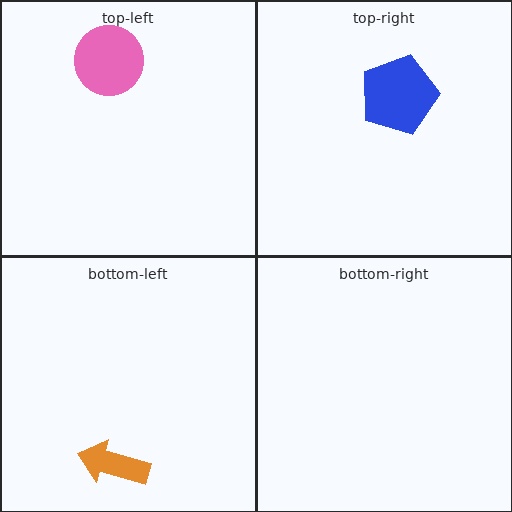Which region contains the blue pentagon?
The top-right region.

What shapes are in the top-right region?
The blue pentagon.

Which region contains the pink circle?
The top-left region.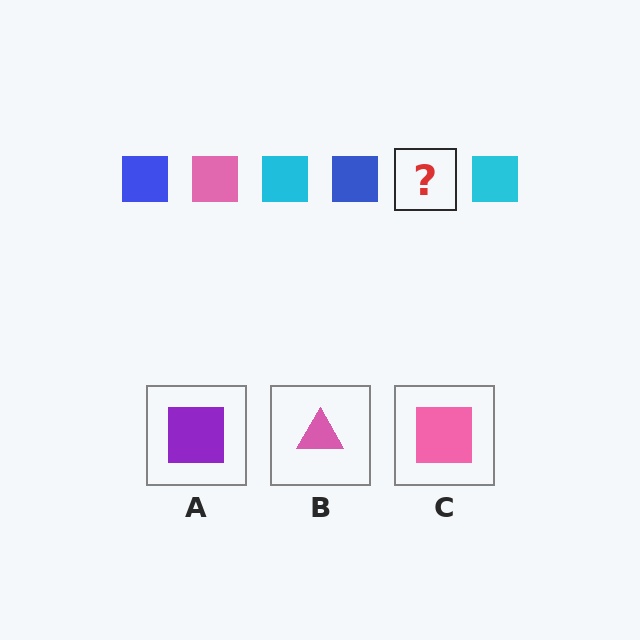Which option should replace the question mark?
Option C.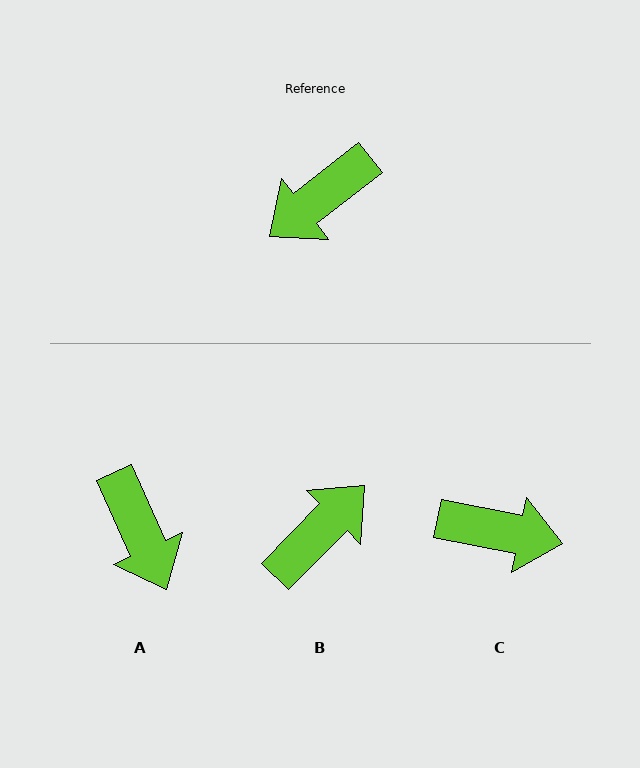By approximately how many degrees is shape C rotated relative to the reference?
Approximately 131 degrees counter-clockwise.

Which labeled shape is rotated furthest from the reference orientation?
B, about 172 degrees away.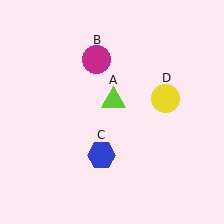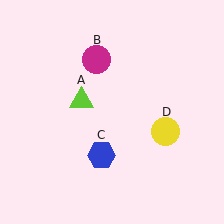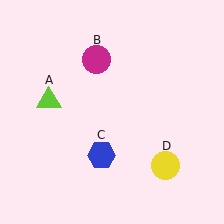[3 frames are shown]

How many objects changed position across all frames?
2 objects changed position: lime triangle (object A), yellow circle (object D).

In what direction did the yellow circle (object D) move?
The yellow circle (object D) moved down.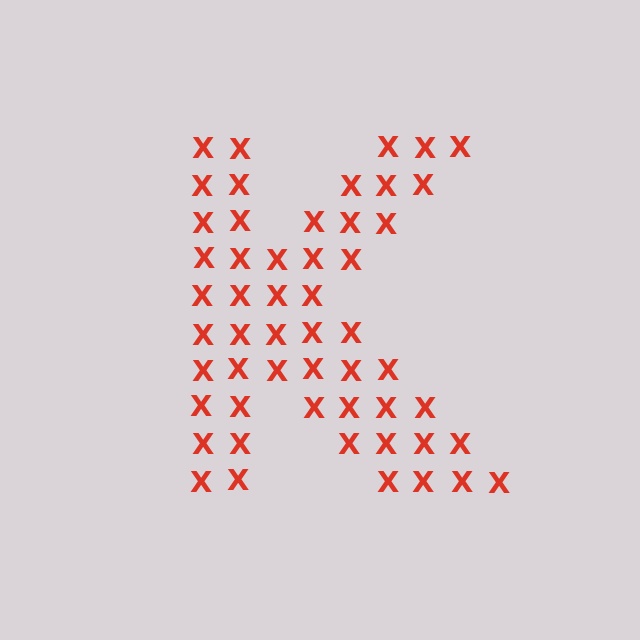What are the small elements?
The small elements are letter X's.